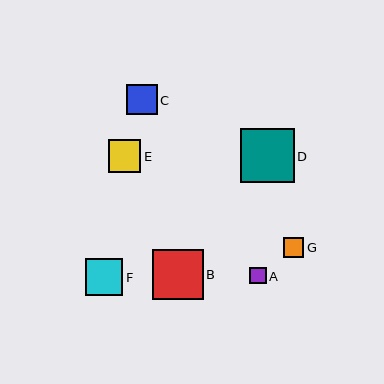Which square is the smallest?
Square A is the smallest with a size of approximately 16 pixels.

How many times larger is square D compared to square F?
Square D is approximately 1.5 times the size of square F.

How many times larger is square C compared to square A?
Square C is approximately 1.9 times the size of square A.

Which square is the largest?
Square D is the largest with a size of approximately 54 pixels.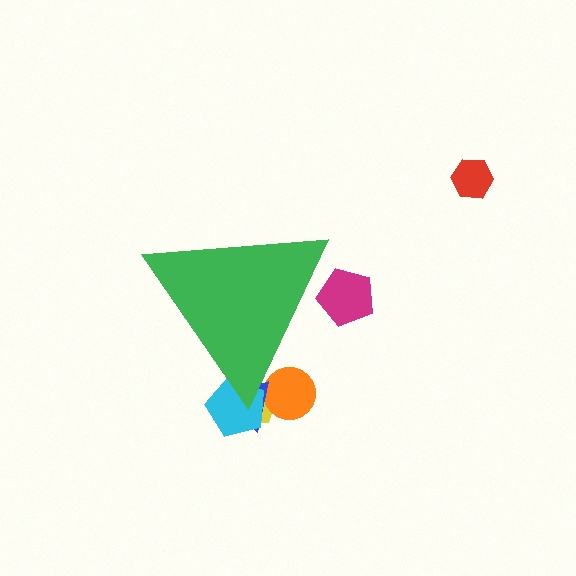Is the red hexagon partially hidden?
No, the red hexagon is fully visible.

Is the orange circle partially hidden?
Yes, the orange circle is partially hidden behind the green triangle.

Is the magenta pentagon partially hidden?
Yes, the magenta pentagon is partially hidden behind the green triangle.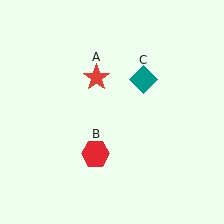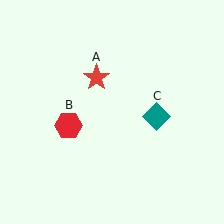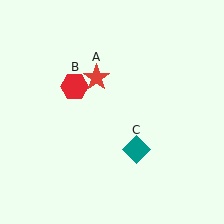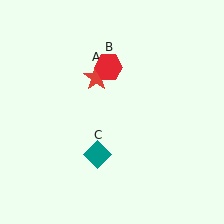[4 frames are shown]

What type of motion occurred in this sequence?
The red hexagon (object B), teal diamond (object C) rotated clockwise around the center of the scene.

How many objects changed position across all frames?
2 objects changed position: red hexagon (object B), teal diamond (object C).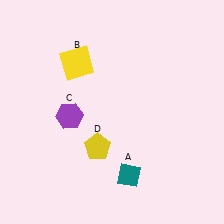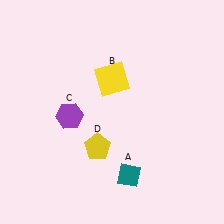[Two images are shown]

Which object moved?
The yellow square (B) moved right.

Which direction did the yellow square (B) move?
The yellow square (B) moved right.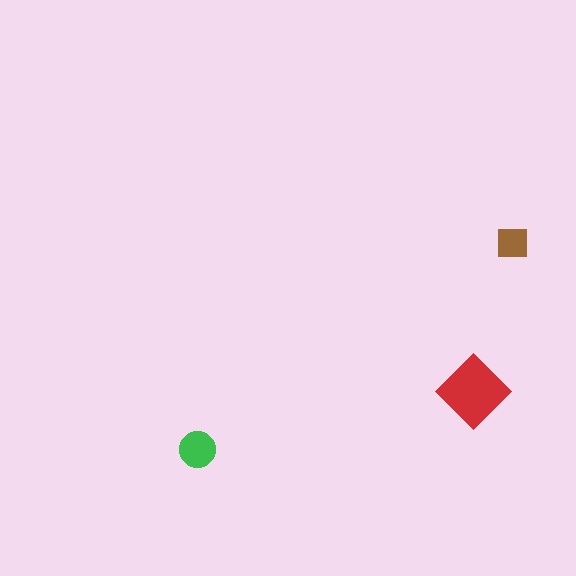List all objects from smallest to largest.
The brown square, the green circle, the red diamond.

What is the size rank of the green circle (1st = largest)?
2nd.